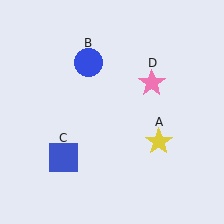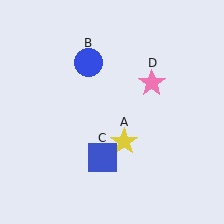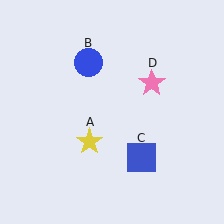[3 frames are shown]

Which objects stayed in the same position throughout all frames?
Blue circle (object B) and pink star (object D) remained stationary.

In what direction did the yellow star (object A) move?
The yellow star (object A) moved left.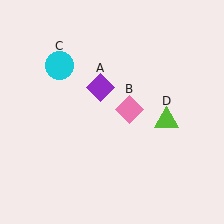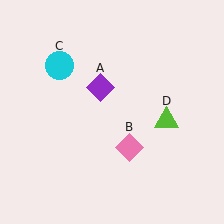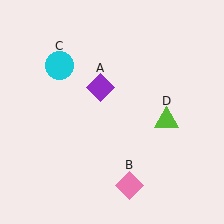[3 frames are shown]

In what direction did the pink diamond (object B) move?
The pink diamond (object B) moved down.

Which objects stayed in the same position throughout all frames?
Purple diamond (object A) and cyan circle (object C) and lime triangle (object D) remained stationary.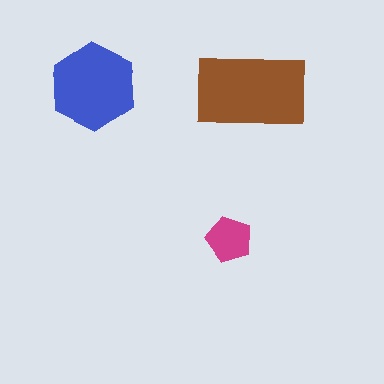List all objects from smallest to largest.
The magenta pentagon, the blue hexagon, the brown rectangle.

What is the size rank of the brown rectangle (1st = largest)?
1st.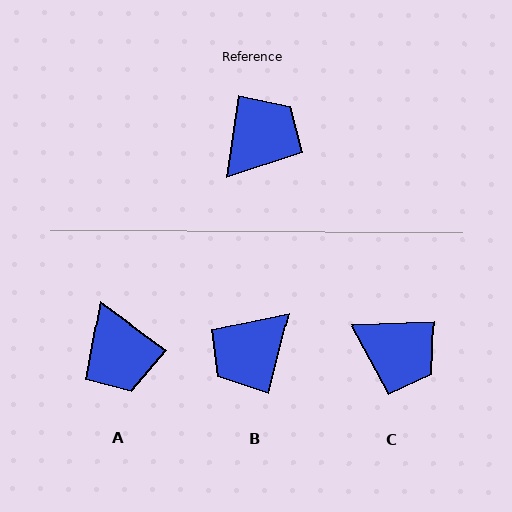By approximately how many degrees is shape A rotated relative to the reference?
Approximately 118 degrees clockwise.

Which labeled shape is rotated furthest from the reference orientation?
B, about 174 degrees away.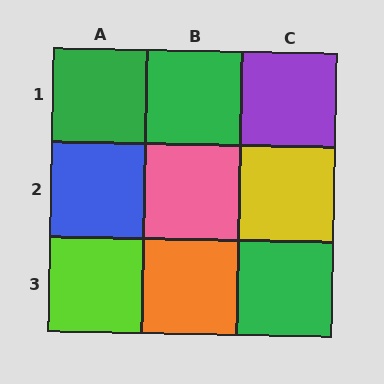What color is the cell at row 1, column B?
Green.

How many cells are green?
3 cells are green.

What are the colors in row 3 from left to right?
Lime, orange, green.